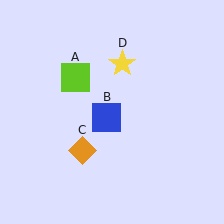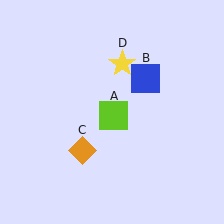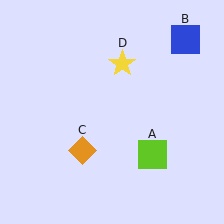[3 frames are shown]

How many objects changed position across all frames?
2 objects changed position: lime square (object A), blue square (object B).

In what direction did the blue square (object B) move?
The blue square (object B) moved up and to the right.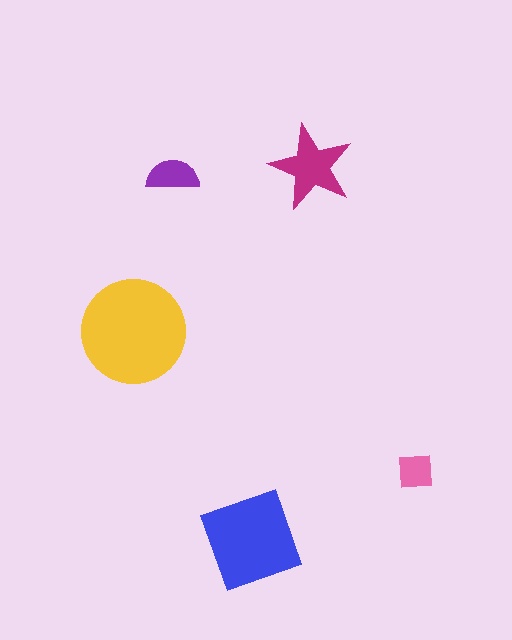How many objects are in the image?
There are 5 objects in the image.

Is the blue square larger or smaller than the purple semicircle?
Larger.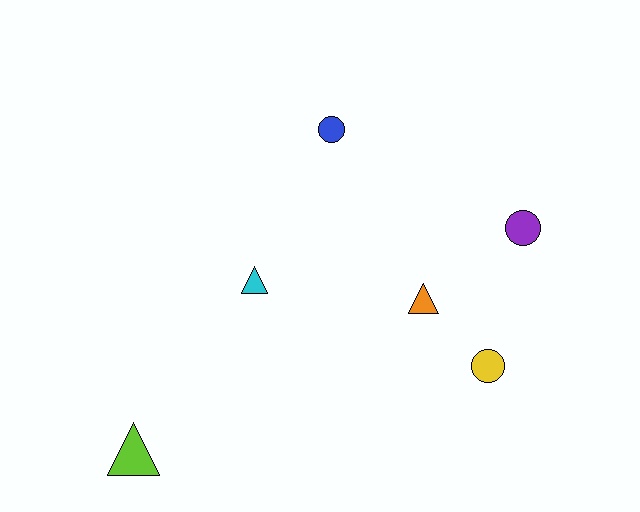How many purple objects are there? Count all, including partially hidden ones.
There is 1 purple object.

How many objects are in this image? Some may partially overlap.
There are 6 objects.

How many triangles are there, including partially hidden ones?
There are 3 triangles.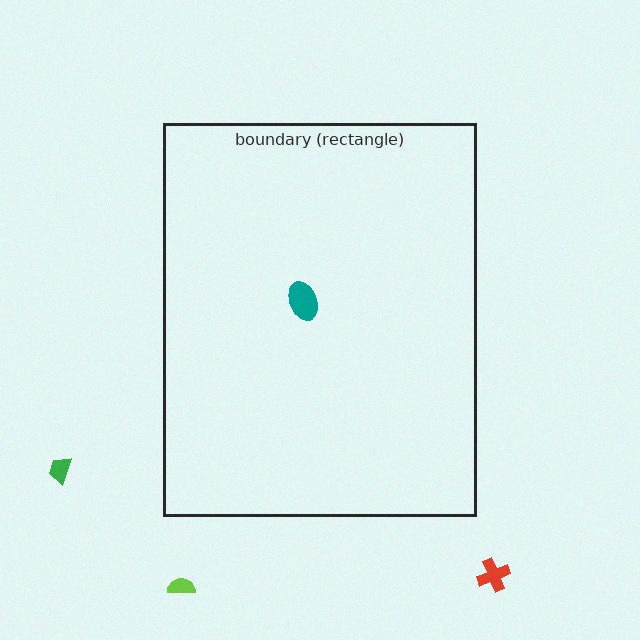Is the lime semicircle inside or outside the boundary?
Outside.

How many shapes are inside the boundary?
1 inside, 3 outside.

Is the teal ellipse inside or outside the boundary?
Inside.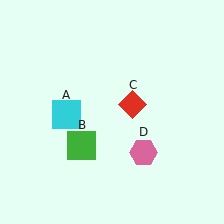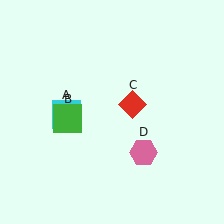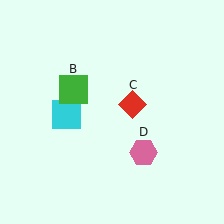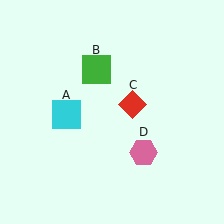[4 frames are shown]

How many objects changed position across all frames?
1 object changed position: green square (object B).